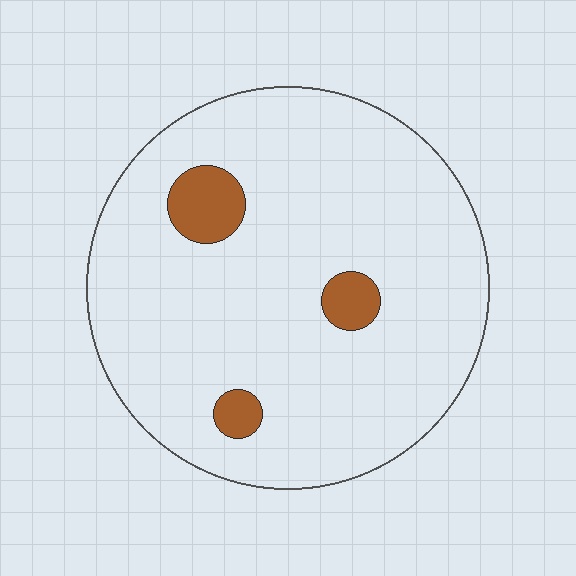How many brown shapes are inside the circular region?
3.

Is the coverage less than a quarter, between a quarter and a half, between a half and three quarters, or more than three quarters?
Less than a quarter.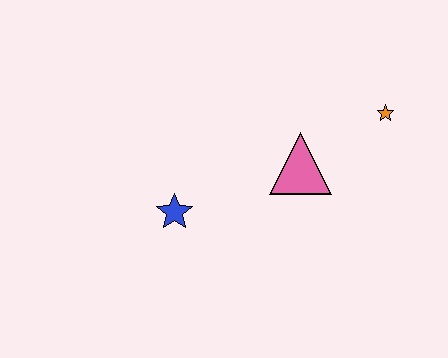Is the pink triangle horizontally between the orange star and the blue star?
Yes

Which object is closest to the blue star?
The pink triangle is closest to the blue star.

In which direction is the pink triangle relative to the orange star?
The pink triangle is to the left of the orange star.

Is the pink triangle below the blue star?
No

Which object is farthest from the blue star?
The orange star is farthest from the blue star.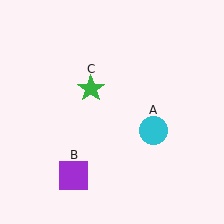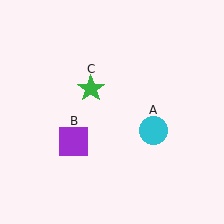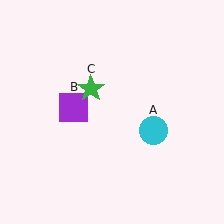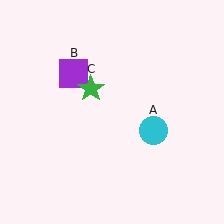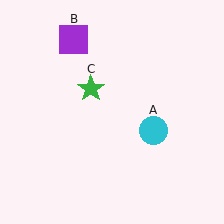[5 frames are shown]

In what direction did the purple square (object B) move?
The purple square (object B) moved up.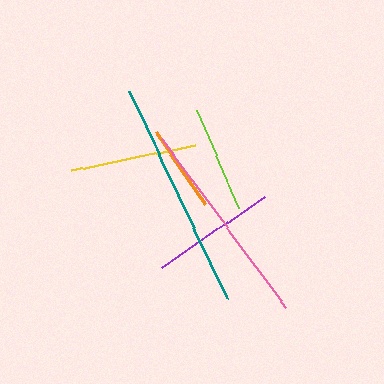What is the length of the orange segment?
The orange segment is approximately 88 pixels long.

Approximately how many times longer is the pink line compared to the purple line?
The pink line is approximately 1.7 times the length of the purple line.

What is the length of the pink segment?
The pink segment is approximately 211 pixels long.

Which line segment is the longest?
The teal line is the longest at approximately 229 pixels.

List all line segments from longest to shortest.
From longest to shortest: teal, pink, yellow, purple, lime, orange.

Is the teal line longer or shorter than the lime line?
The teal line is longer than the lime line.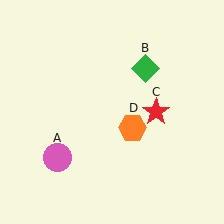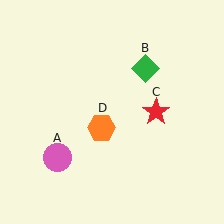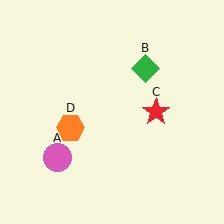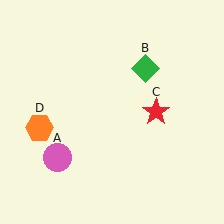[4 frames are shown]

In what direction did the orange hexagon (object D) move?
The orange hexagon (object D) moved left.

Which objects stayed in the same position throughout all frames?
Pink circle (object A) and green diamond (object B) and red star (object C) remained stationary.